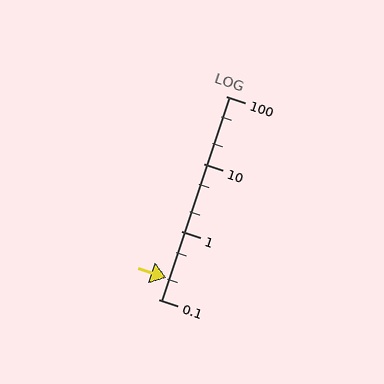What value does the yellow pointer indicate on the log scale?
The pointer indicates approximately 0.21.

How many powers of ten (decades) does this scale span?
The scale spans 3 decades, from 0.1 to 100.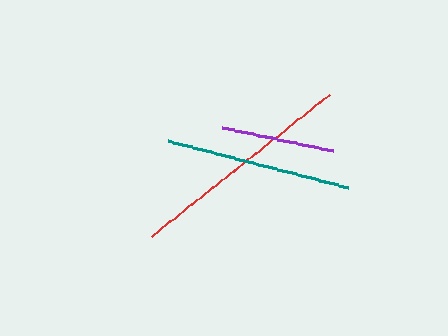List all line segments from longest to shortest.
From longest to shortest: red, teal, purple.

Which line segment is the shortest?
The purple line is the shortest at approximately 114 pixels.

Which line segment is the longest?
The red line is the longest at approximately 227 pixels.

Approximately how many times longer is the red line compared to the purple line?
The red line is approximately 2.0 times the length of the purple line.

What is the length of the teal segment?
The teal segment is approximately 186 pixels long.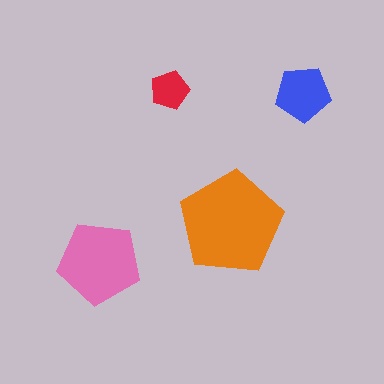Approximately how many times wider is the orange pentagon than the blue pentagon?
About 2 times wider.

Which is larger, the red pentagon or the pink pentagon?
The pink one.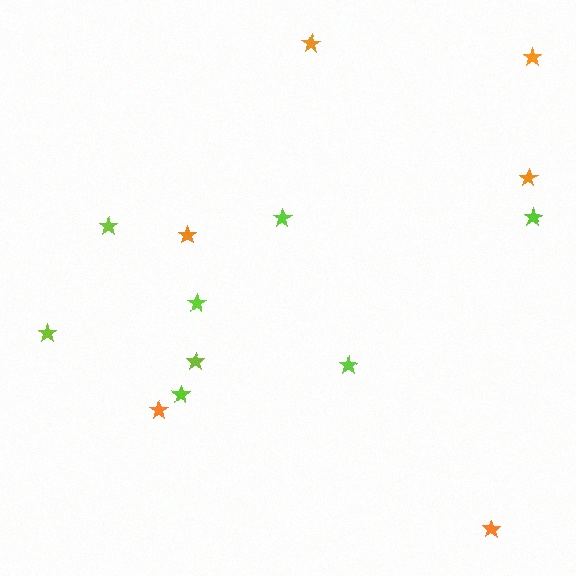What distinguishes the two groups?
There are 2 groups: one group of lime stars (8) and one group of orange stars (6).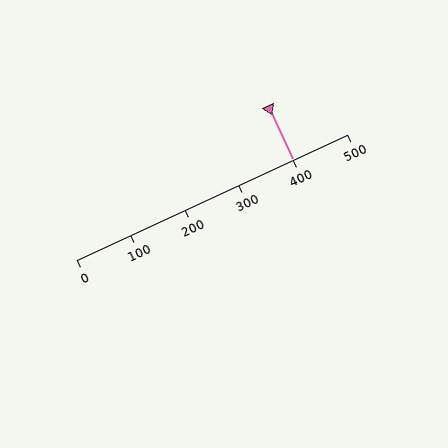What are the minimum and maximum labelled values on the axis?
The axis runs from 0 to 500.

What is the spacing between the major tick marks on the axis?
The major ticks are spaced 100 apart.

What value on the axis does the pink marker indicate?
The marker indicates approximately 400.